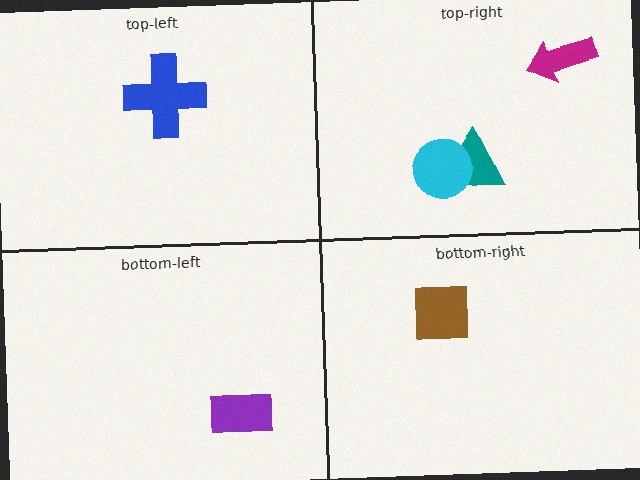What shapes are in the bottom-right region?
The brown square.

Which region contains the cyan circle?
The top-right region.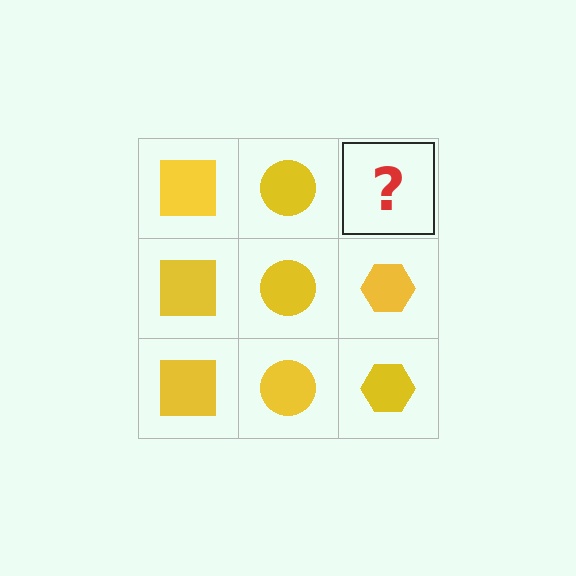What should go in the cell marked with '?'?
The missing cell should contain a yellow hexagon.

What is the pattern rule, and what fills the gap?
The rule is that each column has a consistent shape. The gap should be filled with a yellow hexagon.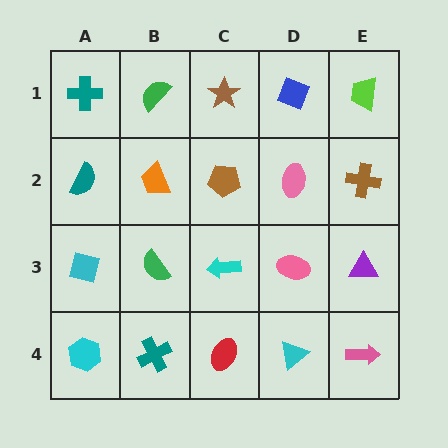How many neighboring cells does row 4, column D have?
3.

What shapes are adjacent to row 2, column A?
A teal cross (row 1, column A), a cyan square (row 3, column A), an orange trapezoid (row 2, column B).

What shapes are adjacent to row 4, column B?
A green semicircle (row 3, column B), a cyan hexagon (row 4, column A), a red ellipse (row 4, column C).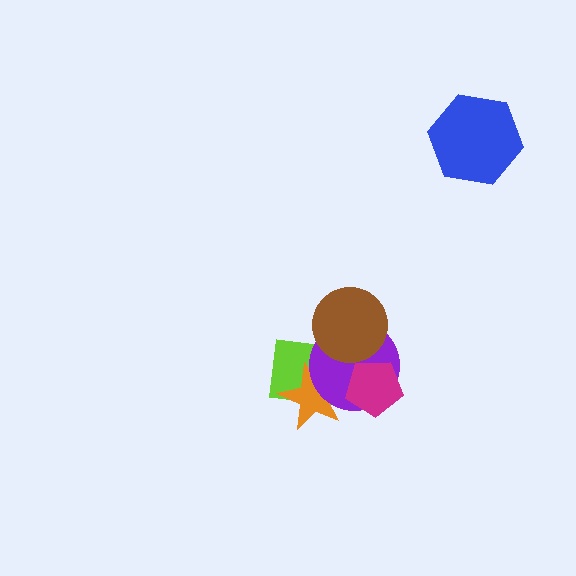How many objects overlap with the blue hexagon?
0 objects overlap with the blue hexagon.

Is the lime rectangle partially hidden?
Yes, it is partially covered by another shape.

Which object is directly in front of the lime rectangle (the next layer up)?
The orange star is directly in front of the lime rectangle.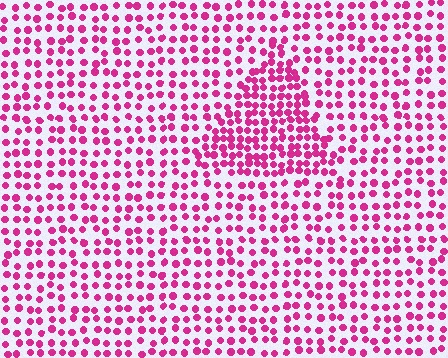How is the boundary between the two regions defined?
The boundary is defined by a change in element density (approximately 1.8x ratio). All elements are the same color, size, and shape.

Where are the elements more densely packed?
The elements are more densely packed inside the triangle boundary.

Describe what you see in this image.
The image contains small magenta elements arranged at two different densities. A triangle-shaped region is visible where the elements are more densely packed than the surrounding area.